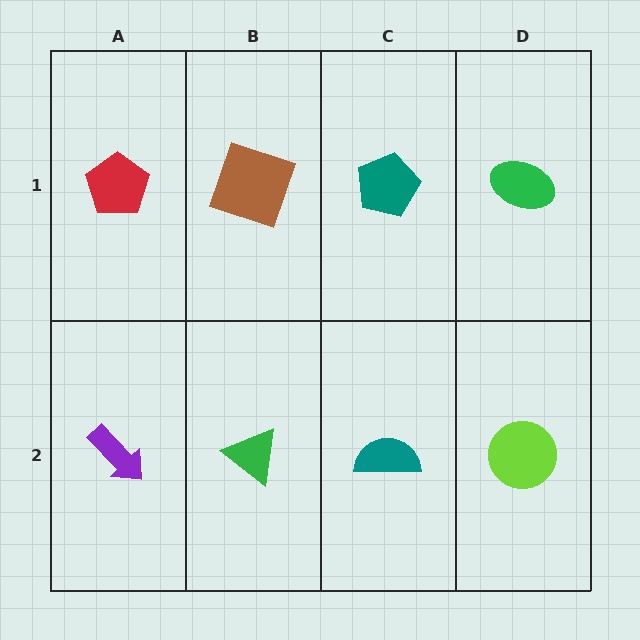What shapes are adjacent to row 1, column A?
A purple arrow (row 2, column A), a brown square (row 1, column B).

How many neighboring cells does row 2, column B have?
3.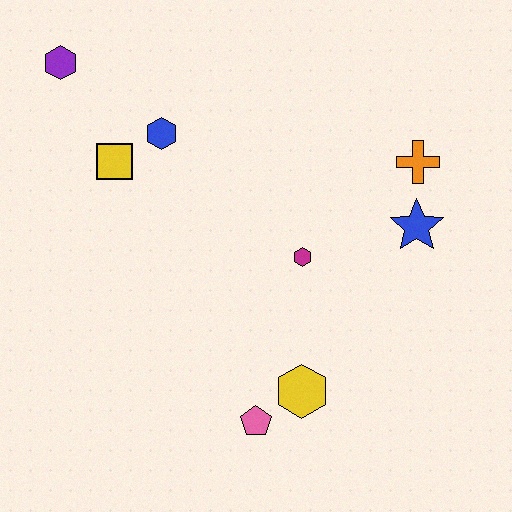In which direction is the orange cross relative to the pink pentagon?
The orange cross is above the pink pentagon.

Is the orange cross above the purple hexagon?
No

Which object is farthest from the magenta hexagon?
The purple hexagon is farthest from the magenta hexagon.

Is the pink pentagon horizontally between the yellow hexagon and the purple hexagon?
Yes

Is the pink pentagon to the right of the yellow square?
Yes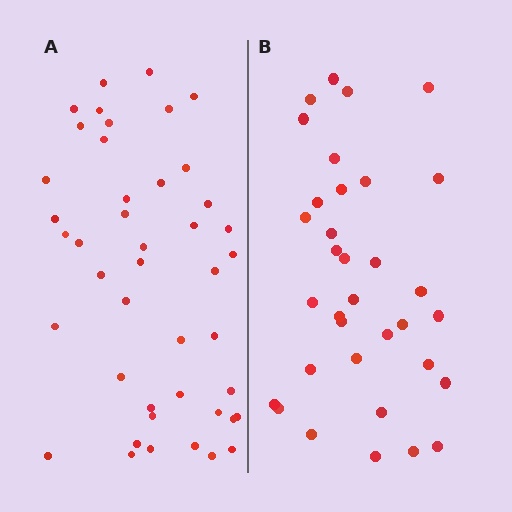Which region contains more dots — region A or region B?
Region A (the left region) has more dots.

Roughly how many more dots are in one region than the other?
Region A has roughly 10 or so more dots than region B.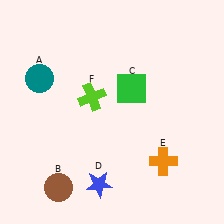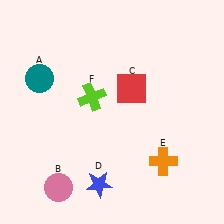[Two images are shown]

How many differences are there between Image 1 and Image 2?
There are 2 differences between the two images.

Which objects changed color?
B changed from brown to pink. C changed from green to red.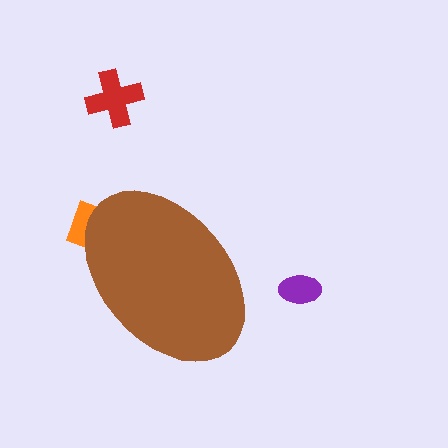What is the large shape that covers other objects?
A brown ellipse.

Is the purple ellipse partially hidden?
No, the purple ellipse is fully visible.